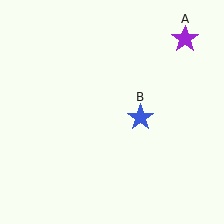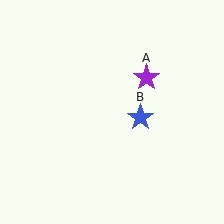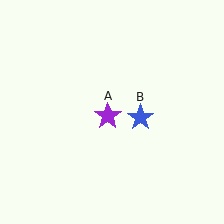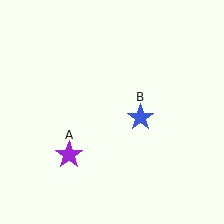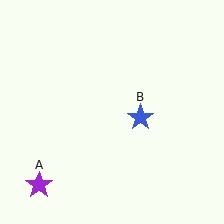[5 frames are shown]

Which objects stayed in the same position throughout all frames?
Blue star (object B) remained stationary.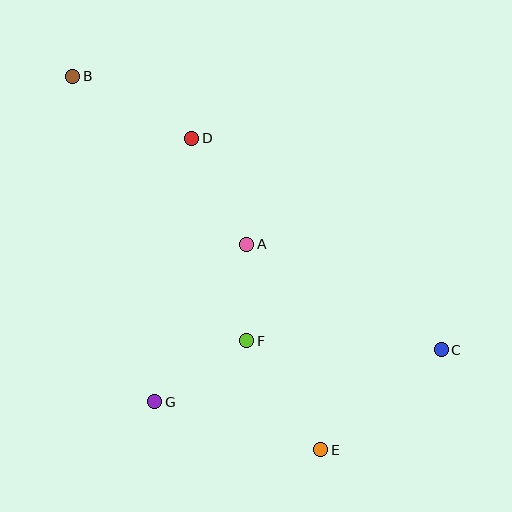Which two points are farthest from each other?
Points B and C are farthest from each other.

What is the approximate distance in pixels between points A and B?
The distance between A and B is approximately 242 pixels.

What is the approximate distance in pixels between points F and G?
The distance between F and G is approximately 110 pixels.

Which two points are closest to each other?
Points A and F are closest to each other.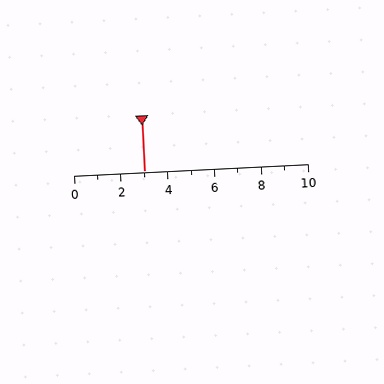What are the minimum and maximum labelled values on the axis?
The axis runs from 0 to 10.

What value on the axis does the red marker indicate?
The marker indicates approximately 3.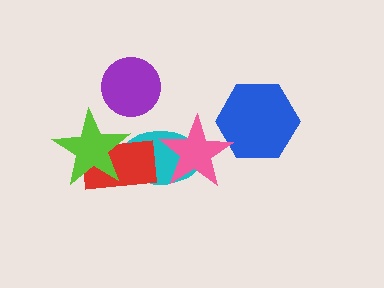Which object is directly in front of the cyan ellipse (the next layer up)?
The red rectangle is directly in front of the cyan ellipse.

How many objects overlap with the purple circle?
0 objects overlap with the purple circle.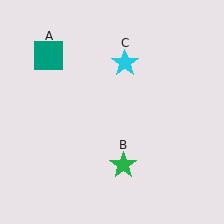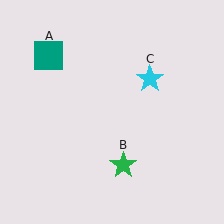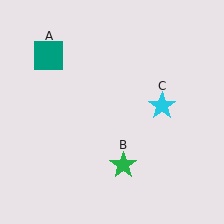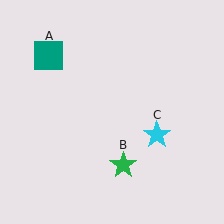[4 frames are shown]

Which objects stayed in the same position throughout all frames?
Teal square (object A) and green star (object B) remained stationary.